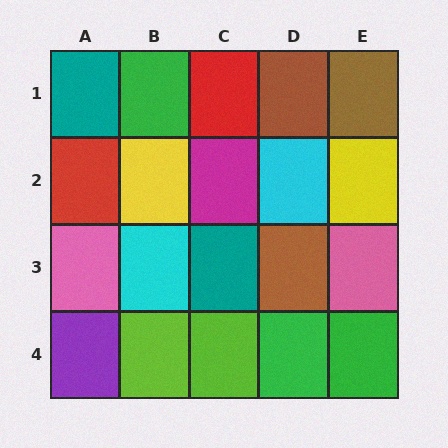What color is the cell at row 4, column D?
Green.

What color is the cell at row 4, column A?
Purple.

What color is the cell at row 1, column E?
Brown.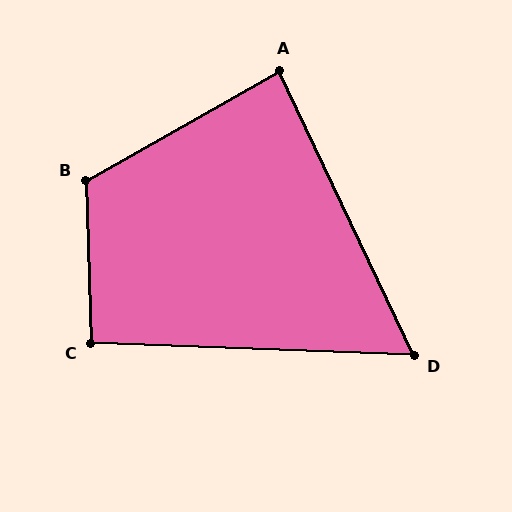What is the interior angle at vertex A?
Approximately 86 degrees (approximately right).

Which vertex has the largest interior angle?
B, at approximately 117 degrees.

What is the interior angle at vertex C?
Approximately 94 degrees (approximately right).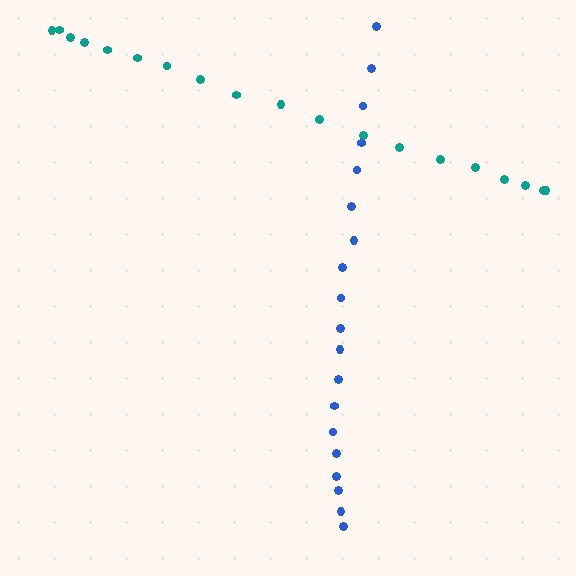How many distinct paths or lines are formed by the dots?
There are 2 distinct paths.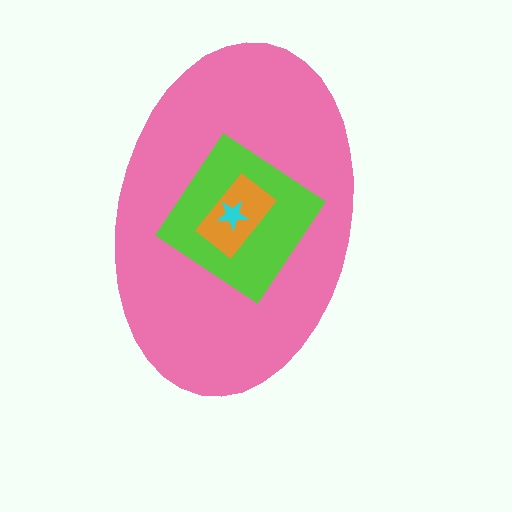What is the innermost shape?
The cyan star.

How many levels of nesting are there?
4.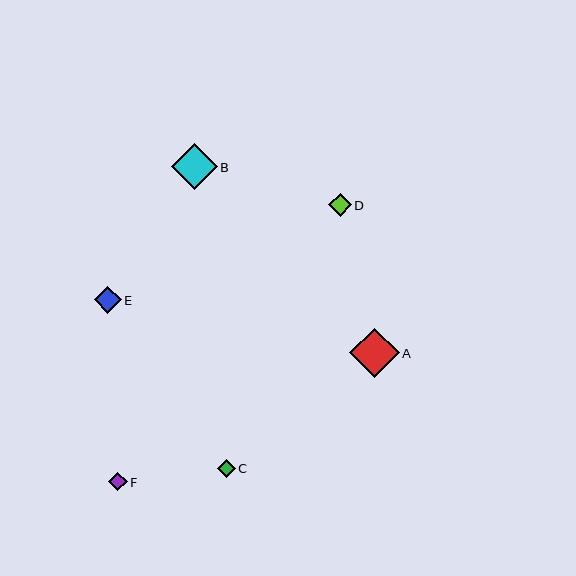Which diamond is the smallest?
Diamond C is the smallest with a size of approximately 18 pixels.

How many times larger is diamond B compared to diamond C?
Diamond B is approximately 2.6 times the size of diamond C.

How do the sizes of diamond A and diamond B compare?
Diamond A and diamond B are approximately the same size.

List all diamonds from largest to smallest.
From largest to smallest: A, B, E, D, F, C.